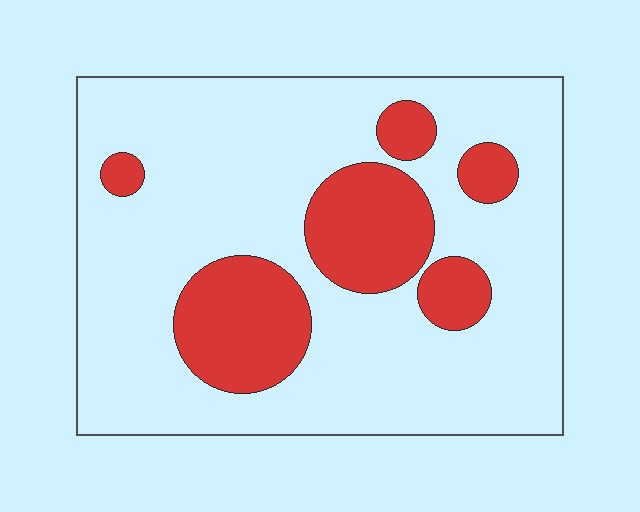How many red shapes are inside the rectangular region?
6.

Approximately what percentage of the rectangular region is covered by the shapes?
Approximately 25%.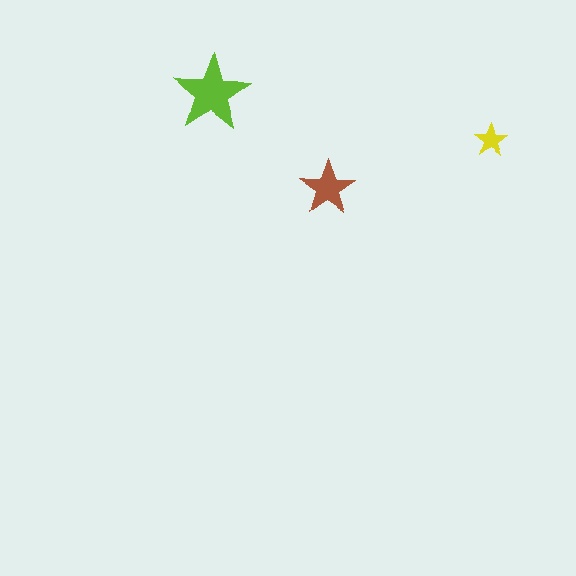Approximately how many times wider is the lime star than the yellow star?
About 2.5 times wider.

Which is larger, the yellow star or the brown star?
The brown one.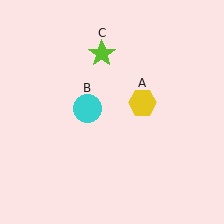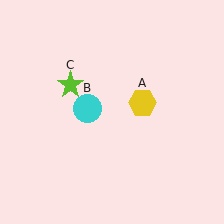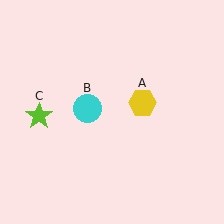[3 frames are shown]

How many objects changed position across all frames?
1 object changed position: lime star (object C).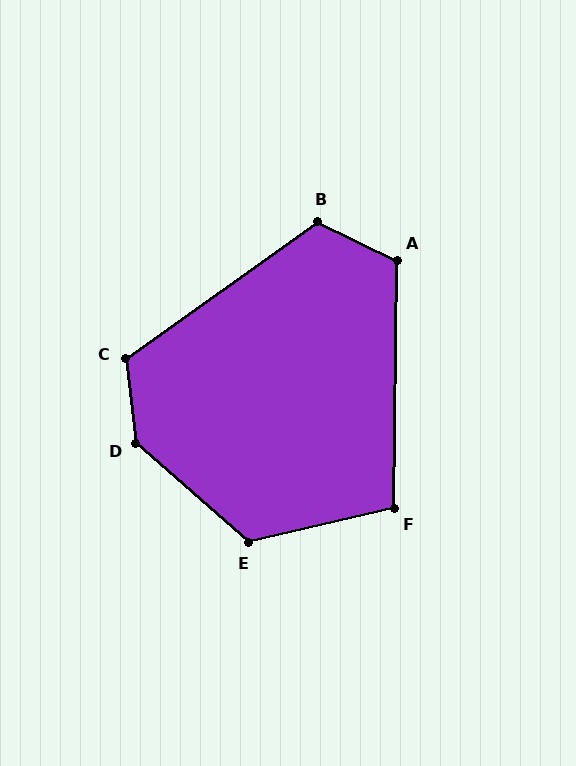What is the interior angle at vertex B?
Approximately 118 degrees (obtuse).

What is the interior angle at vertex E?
Approximately 126 degrees (obtuse).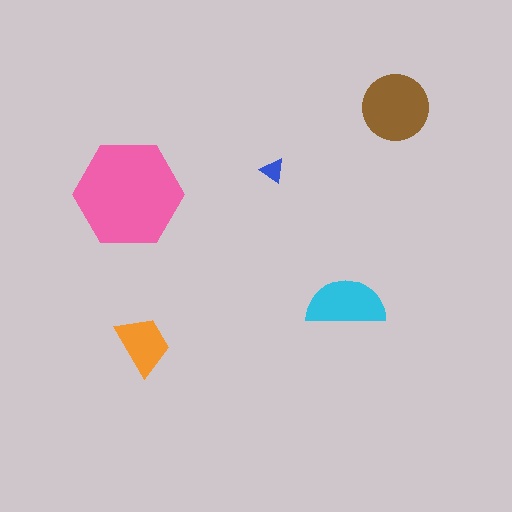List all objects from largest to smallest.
The pink hexagon, the brown circle, the cyan semicircle, the orange trapezoid, the blue triangle.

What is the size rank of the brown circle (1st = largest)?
2nd.